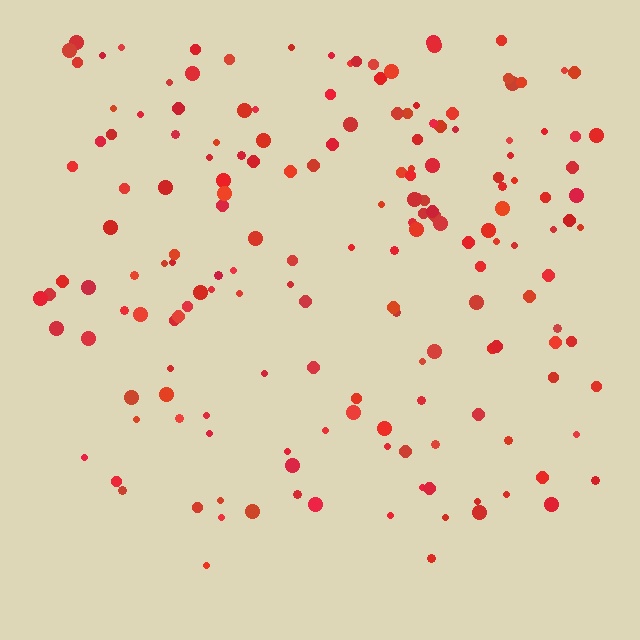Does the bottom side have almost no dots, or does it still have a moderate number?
Still a moderate number, just noticeably fewer than the top.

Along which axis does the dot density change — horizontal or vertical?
Vertical.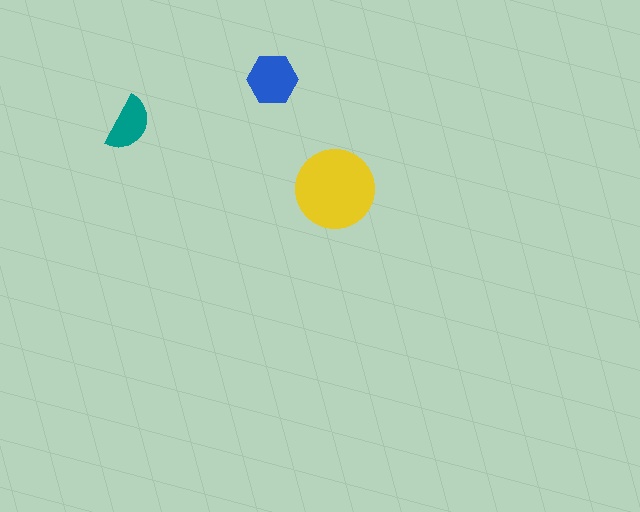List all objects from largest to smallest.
The yellow circle, the blue hexagon, the teal semicircle.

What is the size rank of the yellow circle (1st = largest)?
1st.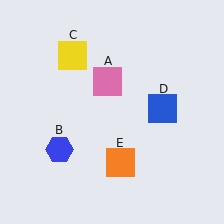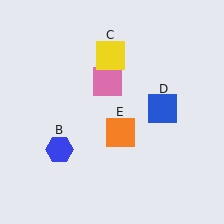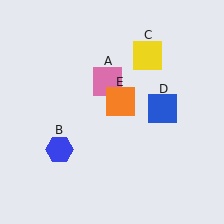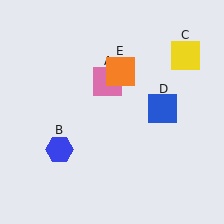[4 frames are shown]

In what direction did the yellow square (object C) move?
The yellow square (object C) moved right.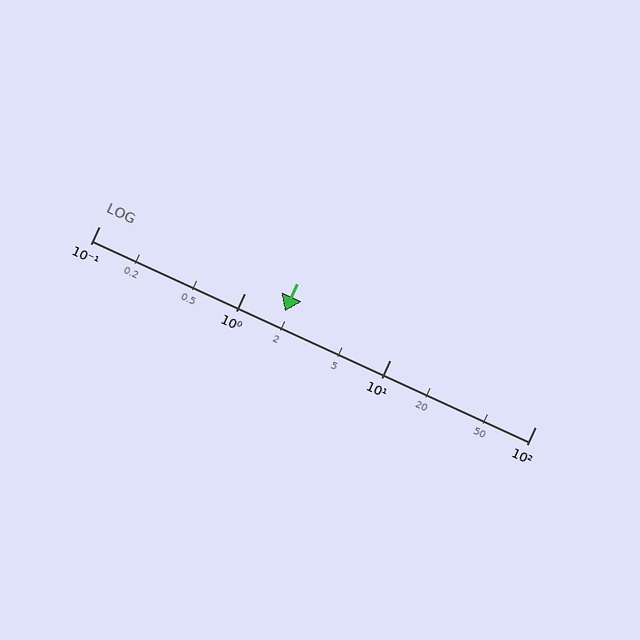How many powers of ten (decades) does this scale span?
The scale spans 3 decades, from 0.1 to 100.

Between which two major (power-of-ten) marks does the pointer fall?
The pointer is between 1 and 10.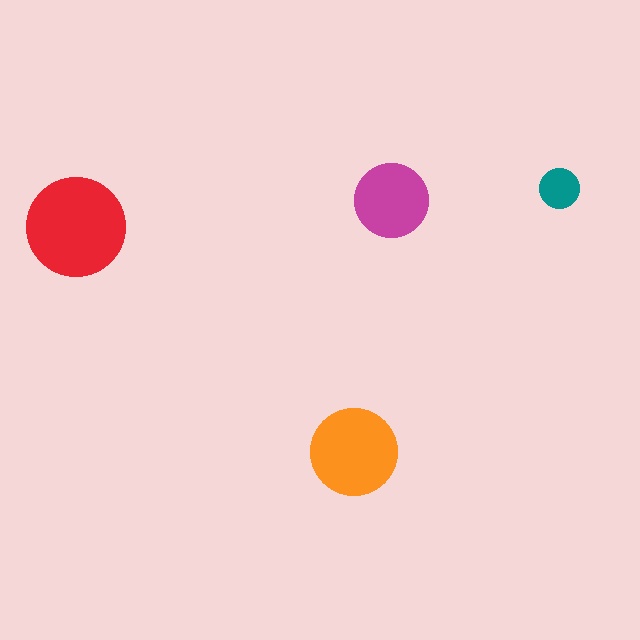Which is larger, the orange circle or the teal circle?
The orange one.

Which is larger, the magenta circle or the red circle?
The red one.